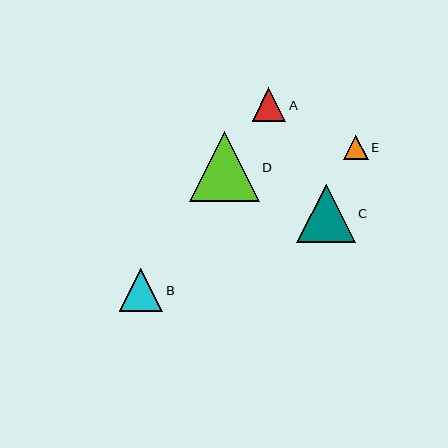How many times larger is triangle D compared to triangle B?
Triangle D is approximately 1.6 times the size of triangle B.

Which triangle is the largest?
Triangle D is the largest with a size of approximately 70 pixels.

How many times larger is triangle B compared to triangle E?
Triangle B is approximately 1.8 times the size of triangle E.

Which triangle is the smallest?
Triangle E is the smallest with a size of approximately 25 pixels.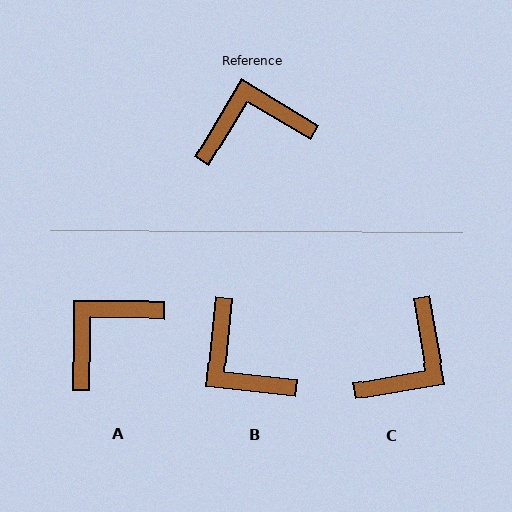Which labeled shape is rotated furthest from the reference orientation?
C, about 139 degrees away.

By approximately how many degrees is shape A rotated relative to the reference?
Approximately 30 degrees counter-clockwise.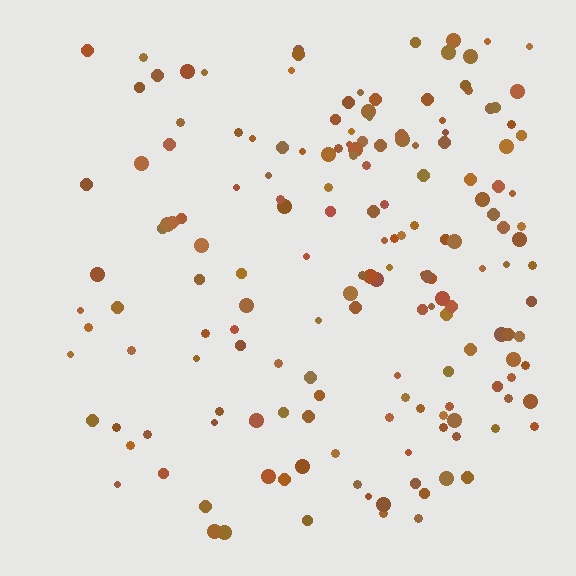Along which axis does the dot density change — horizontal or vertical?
Horizontal.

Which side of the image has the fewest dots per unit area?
The left.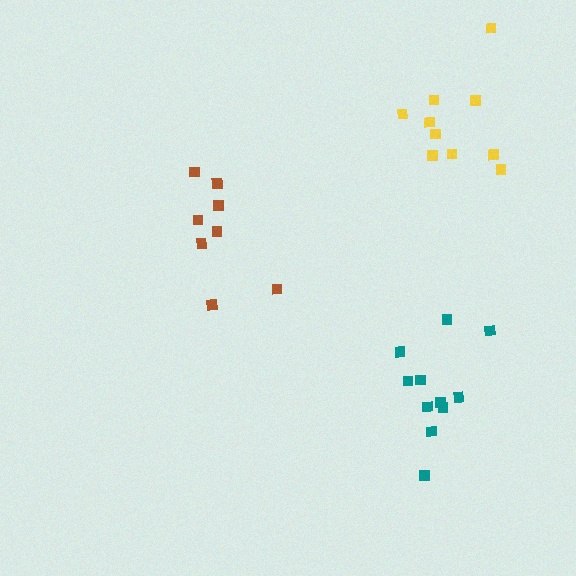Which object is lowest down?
The teal cluster is bottommost.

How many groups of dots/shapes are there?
There are 3 groups.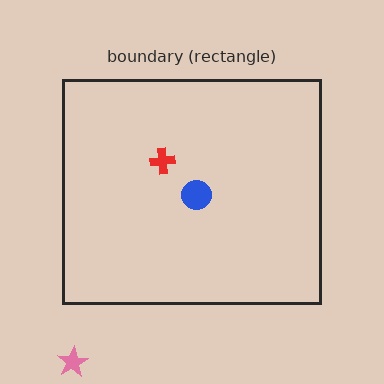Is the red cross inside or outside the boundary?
Inside.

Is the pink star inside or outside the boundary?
Outside.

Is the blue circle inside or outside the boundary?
Inside.